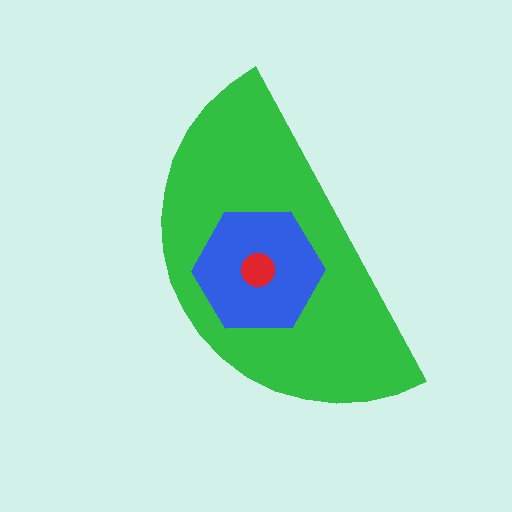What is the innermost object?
The red circle.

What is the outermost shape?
The green semicircle.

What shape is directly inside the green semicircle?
The blue hexagon.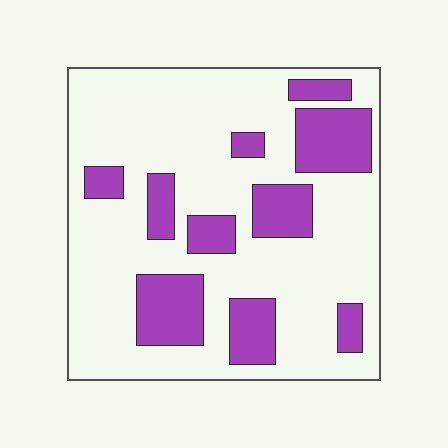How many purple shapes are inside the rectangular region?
10.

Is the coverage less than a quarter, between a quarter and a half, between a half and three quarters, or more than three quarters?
Between a quarter and a half.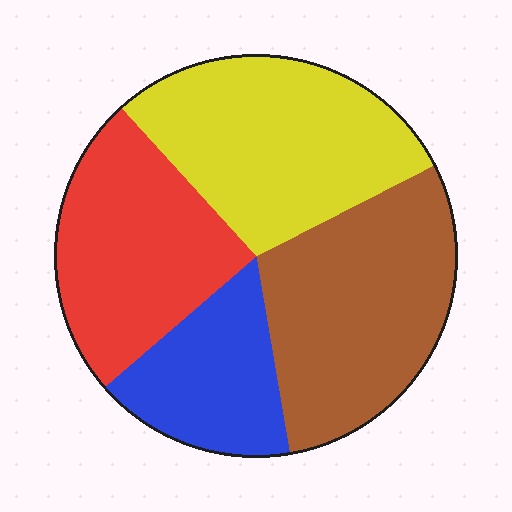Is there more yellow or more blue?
Yellow.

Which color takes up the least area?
Blue, at roughly 15%.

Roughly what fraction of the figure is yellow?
Yellow covers roughly 30% of the figure.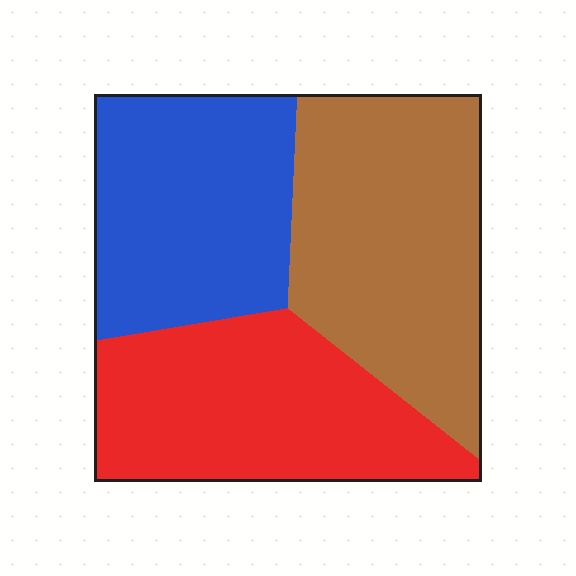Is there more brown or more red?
Brown.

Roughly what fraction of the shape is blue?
Blue covers roughly 30% of the shape.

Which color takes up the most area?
Brown, at roughly 35%.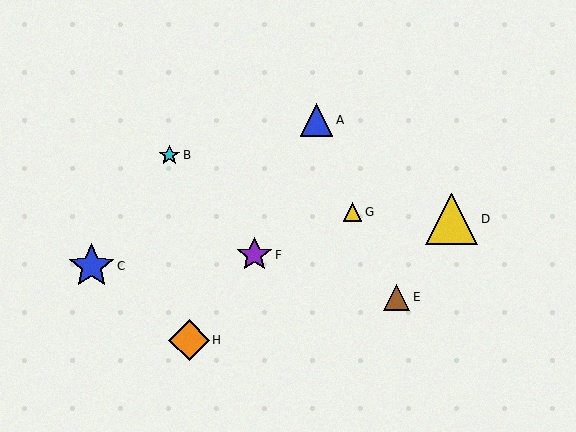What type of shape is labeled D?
Shape D is a yellow triangle.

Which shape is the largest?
The yellow triangle (labeled D) is the largest.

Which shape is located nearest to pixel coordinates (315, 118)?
The blue triangle (labeled A) at (317, 120) is nearest to that location.